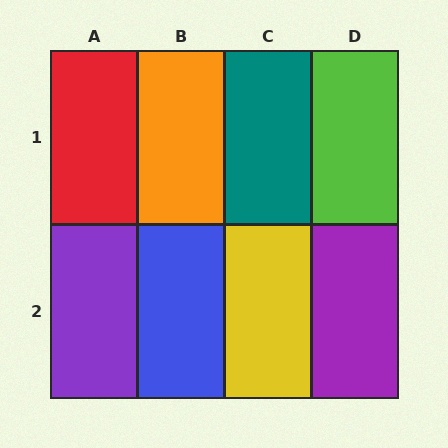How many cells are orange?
1 cell is orange.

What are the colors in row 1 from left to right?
Red, orange, teal, lime.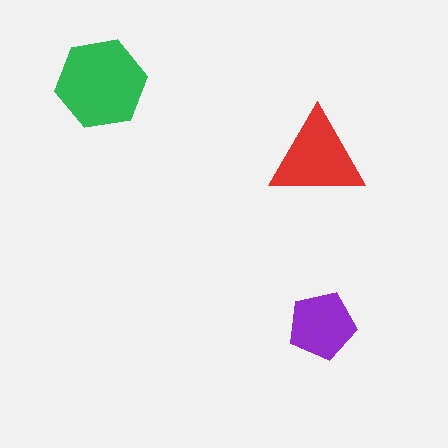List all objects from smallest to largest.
The purple pentagon, the red triangle, the green hexagon.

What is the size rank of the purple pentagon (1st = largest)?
3rd.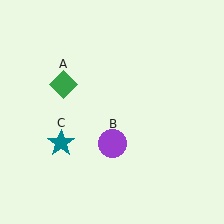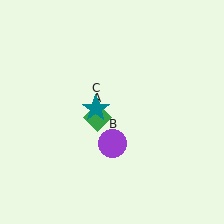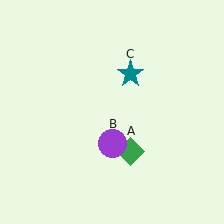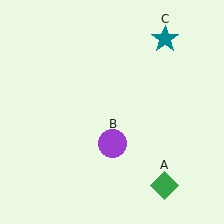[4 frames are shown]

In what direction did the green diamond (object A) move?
The green diamond (object A) moved down and to the right.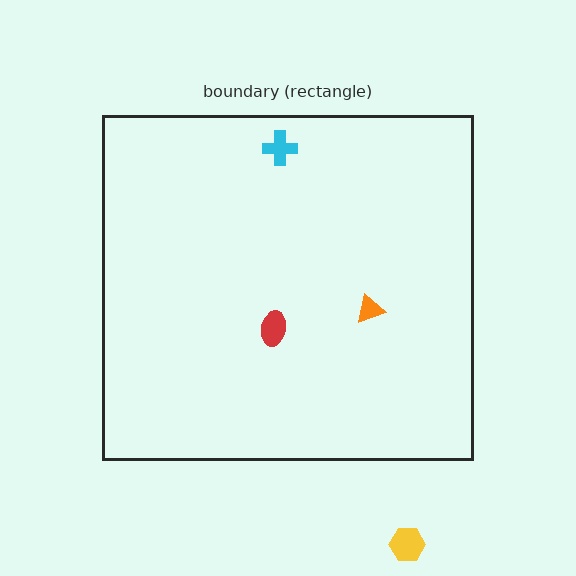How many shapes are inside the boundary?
3 inside, 1 outside.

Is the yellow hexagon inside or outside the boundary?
Outside.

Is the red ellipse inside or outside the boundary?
Inside.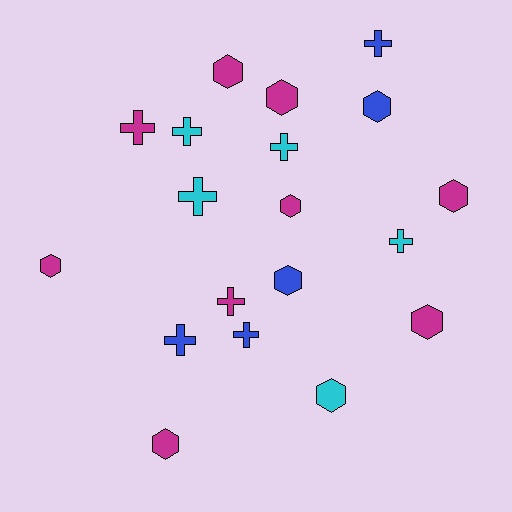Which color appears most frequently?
Magenta, with 9 objects.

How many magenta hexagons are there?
There are 7 magenta hexagons.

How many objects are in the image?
There are 19 objects.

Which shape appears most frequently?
Hexagon, with 10 objects.